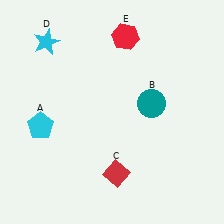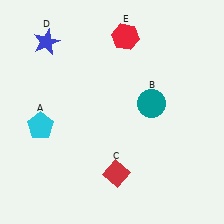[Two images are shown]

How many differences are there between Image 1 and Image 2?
There is 1 difference between the two images.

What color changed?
The star (D) changed from cyan in Image 1 to blue in Image 2.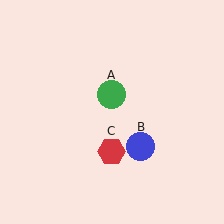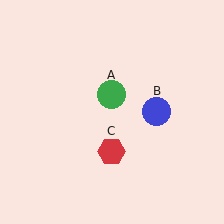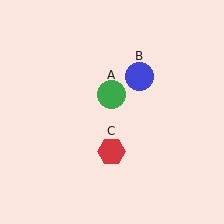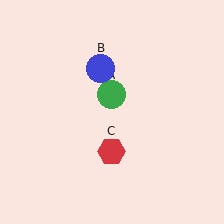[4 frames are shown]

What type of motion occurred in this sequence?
The blue circle (object B) rotated counterclockwise around the center of the scene.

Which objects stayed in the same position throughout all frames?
Green circle (object A) and red hexagon (object C) remained stationary.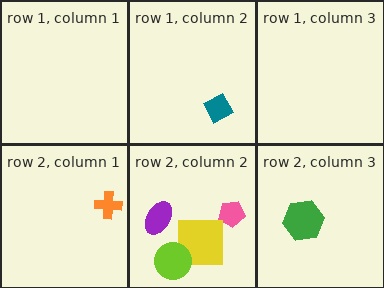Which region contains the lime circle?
The row 2, column 2 region.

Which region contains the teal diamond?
The row 1, column 2 region.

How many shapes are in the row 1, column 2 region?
1.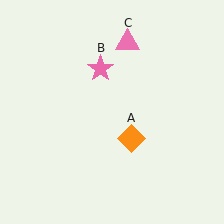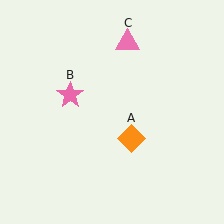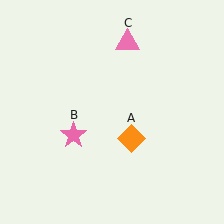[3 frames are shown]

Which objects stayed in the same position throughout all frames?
Orange diamond (object A) and pink triangle (object C) remained stationary.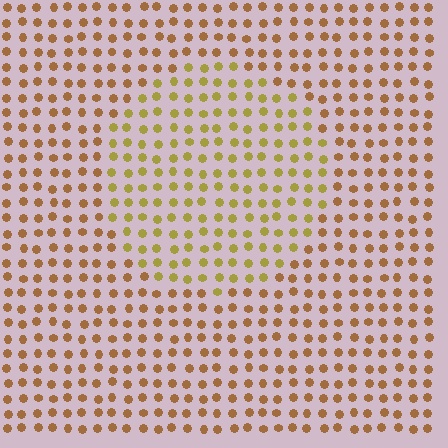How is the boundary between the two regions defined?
The boundary is defined purely by a slight shift in hue (about 29 degrees). Spacing, size, and orientation are identical on both sides.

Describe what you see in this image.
The image is filled with small brown elements in a uniform arrangement. A circle-shaped region is visible where the elements are tinted to a slightly different hue, forming a subtle color boundary.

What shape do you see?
I see a circle.